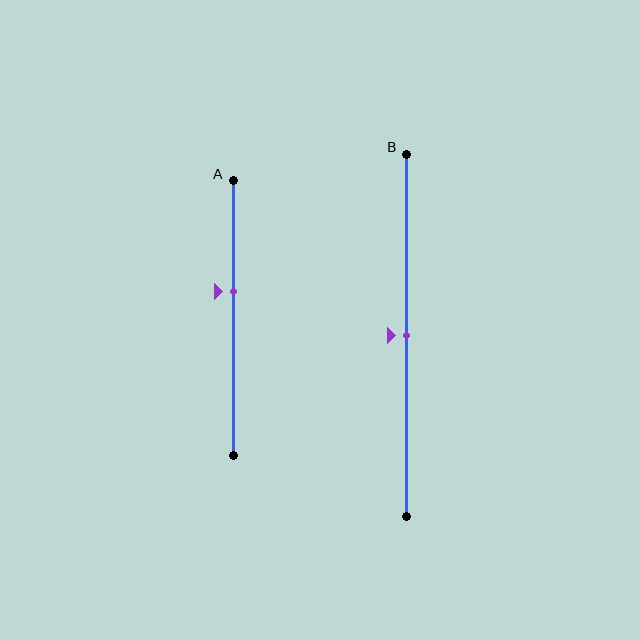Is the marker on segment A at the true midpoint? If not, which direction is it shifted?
No, the marker on segment A is shifted upward by about 10% of the segment length.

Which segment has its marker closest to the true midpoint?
Segment B has its marker closest to the true midpoint.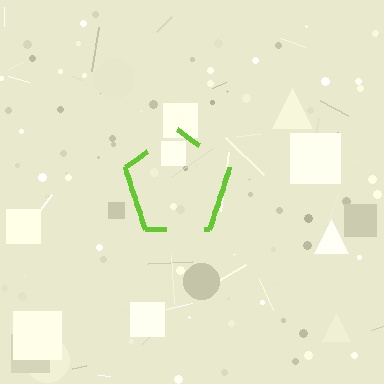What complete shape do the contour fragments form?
The contour fragments form a pentagon.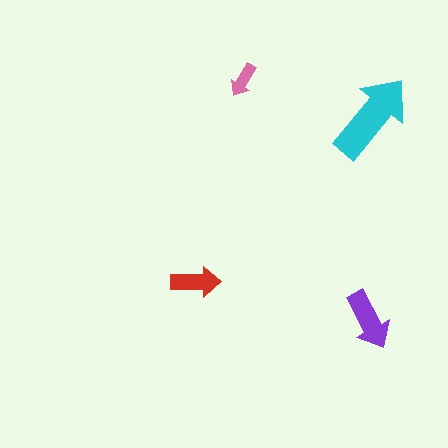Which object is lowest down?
The purple arrow is bottommost.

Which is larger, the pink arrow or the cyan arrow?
The cyan one.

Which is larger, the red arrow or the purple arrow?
The purple one.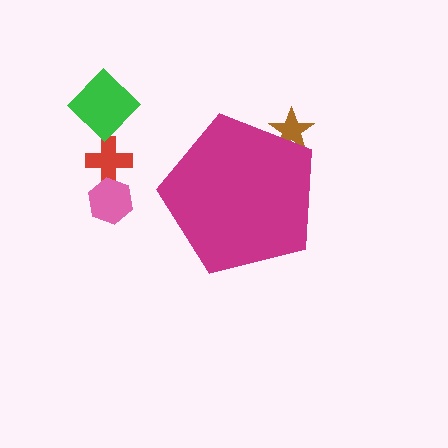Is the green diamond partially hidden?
No, the green diamond is fully visible.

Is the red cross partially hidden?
No, the red cross is fully visible.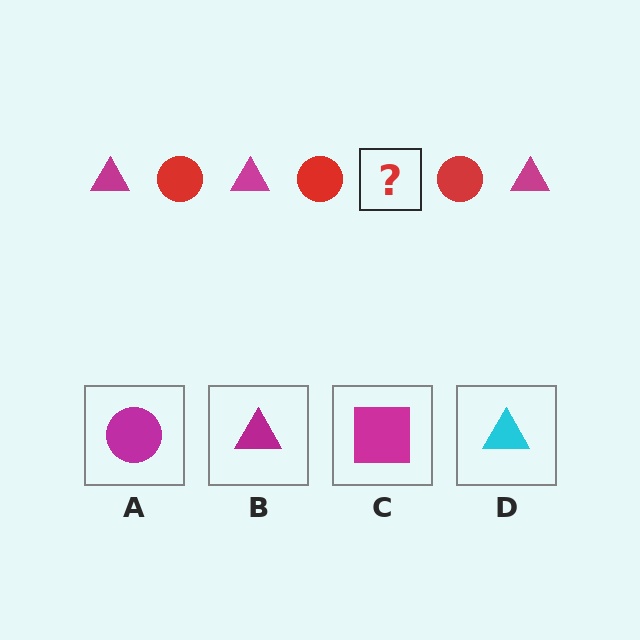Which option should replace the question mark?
Option B.